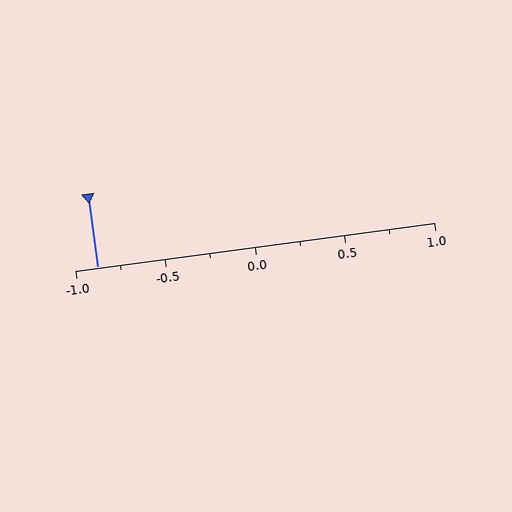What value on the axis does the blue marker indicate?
The marker indicates approximately -0.88.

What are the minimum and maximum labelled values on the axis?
The axis runs from -1.0 to 1.0.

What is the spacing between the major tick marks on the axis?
The major ticks are spaced 0.5 apart.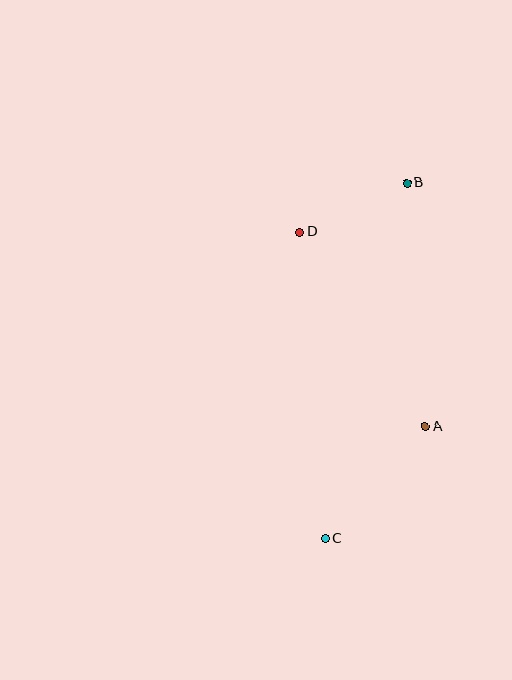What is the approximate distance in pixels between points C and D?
The distance between C and D is approximately 308 pixels.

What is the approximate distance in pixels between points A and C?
The distance between A and C is approximately 150 pixels.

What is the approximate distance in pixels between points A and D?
The distance between A and D is approximately 232 pixels.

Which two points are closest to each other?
Points B and D are closest to each other.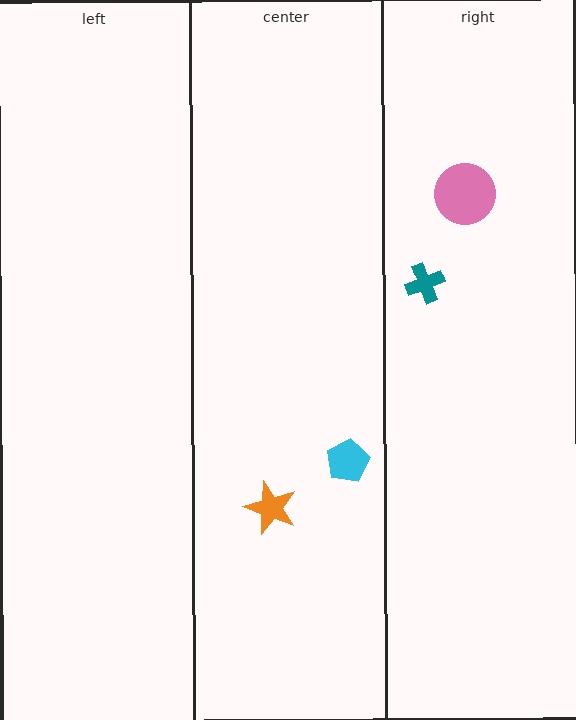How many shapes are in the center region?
2.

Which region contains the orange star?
The center region.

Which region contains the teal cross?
The right region.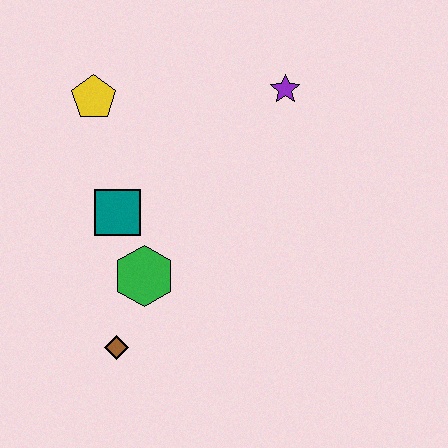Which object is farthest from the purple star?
The brown diamond is farthest from the purple star.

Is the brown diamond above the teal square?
No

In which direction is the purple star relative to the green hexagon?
The purple star is above the green hexagon.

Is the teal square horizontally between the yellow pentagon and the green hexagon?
Yes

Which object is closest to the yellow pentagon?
The teal square is closest to the yellow pentagon.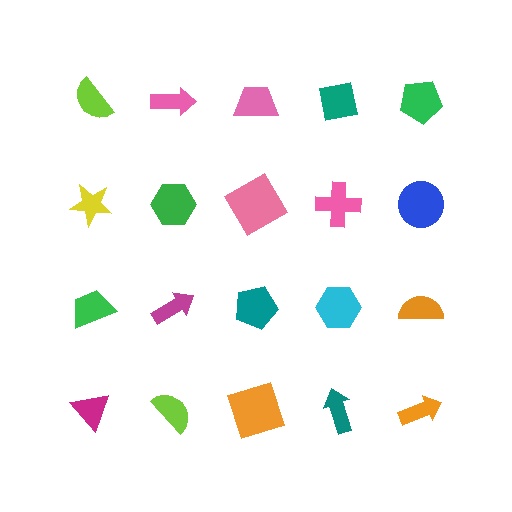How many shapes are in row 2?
5 shapes.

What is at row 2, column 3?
A pink diamond.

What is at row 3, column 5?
An orange semicircle.